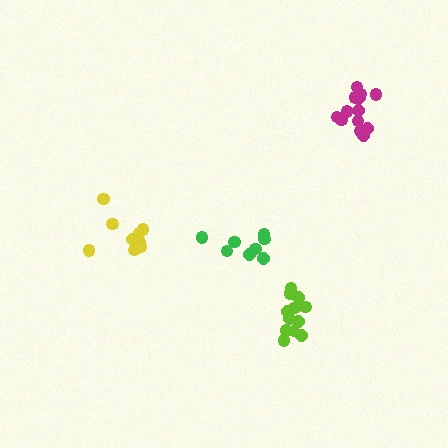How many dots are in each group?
Group 1: 13 dots, Group 2: 12 dots, Group 3: 8 dots, Group 4: 9 dots (42 total).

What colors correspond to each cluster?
The clusters are colored: magenta, lime, green, yellow.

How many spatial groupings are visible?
There are 4 spatial groupings.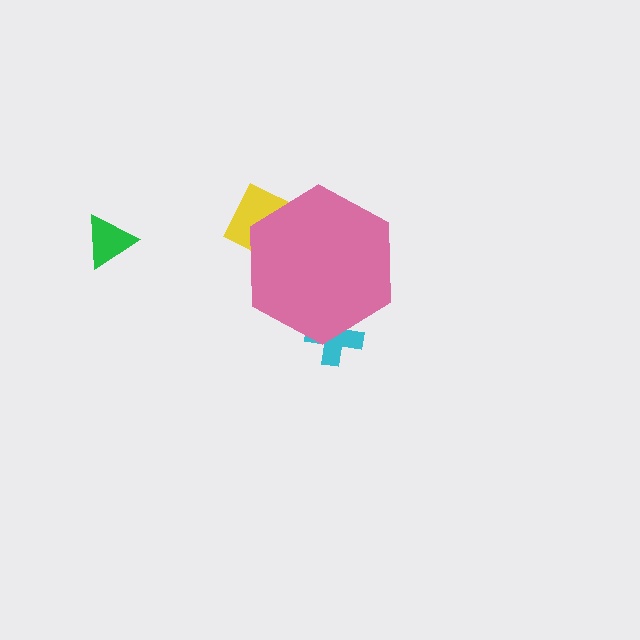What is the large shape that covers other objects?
A pink hexagon.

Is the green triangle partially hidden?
No, the green triangle is fully visible.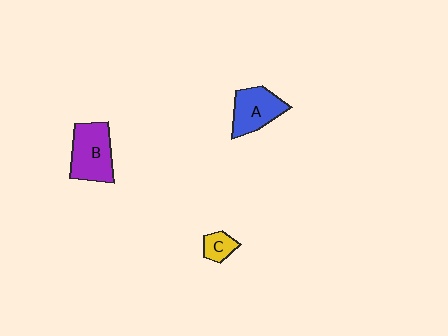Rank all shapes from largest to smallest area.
From largest to smallest: B (purple), A (blue), C (yellow).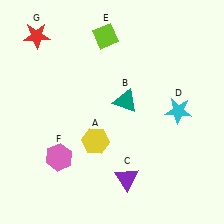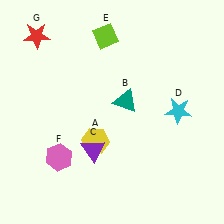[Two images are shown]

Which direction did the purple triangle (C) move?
The purple triangle (C) moved left.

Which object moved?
The purple triangle (C) moved left.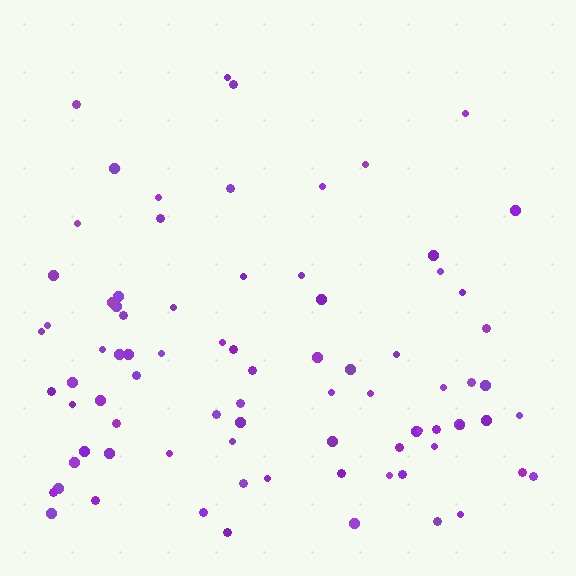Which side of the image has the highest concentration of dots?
The bottom.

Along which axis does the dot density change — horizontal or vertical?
Vertical.